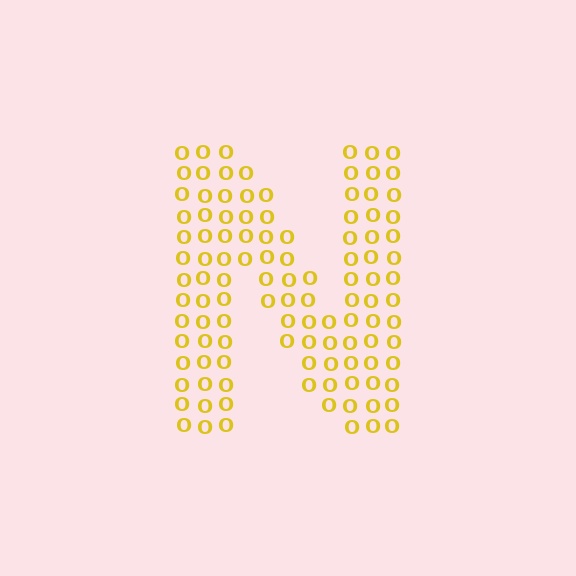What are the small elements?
The small elements are letter O's.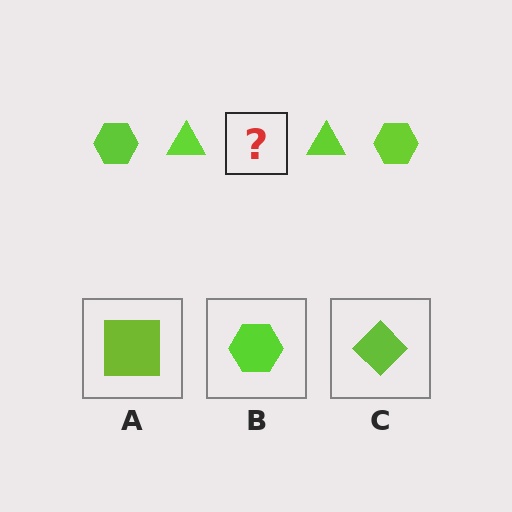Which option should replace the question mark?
Option B.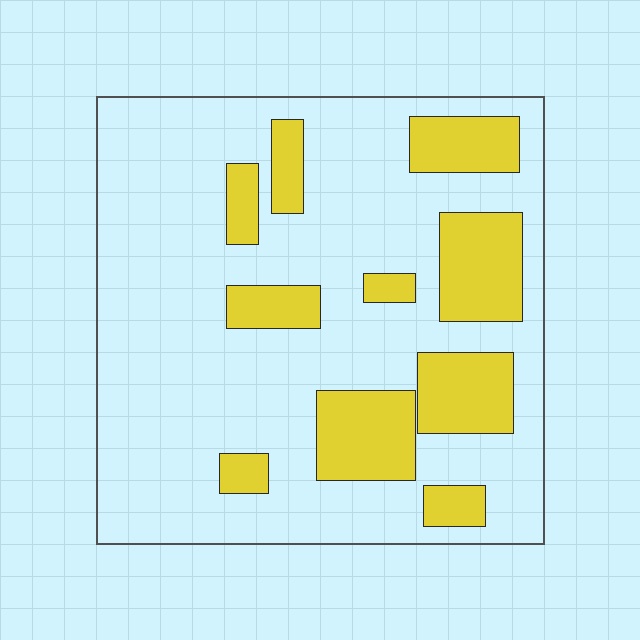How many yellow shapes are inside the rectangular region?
10.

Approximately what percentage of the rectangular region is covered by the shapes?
Approximately 25%.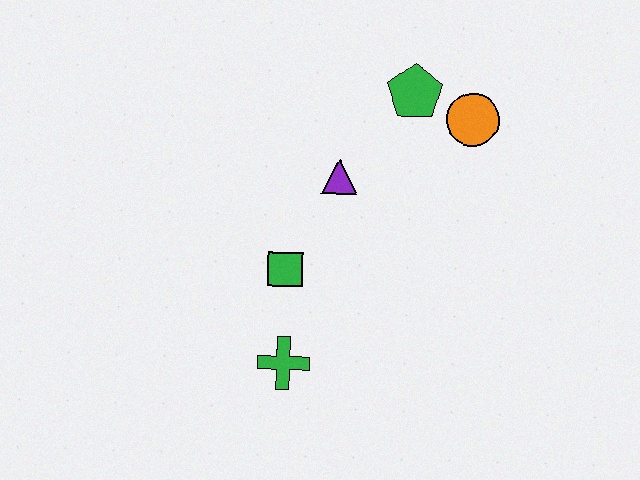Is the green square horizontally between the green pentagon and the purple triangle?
No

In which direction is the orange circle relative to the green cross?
The orange circle is above the green cross.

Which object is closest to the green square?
The green cross is closest to the green square.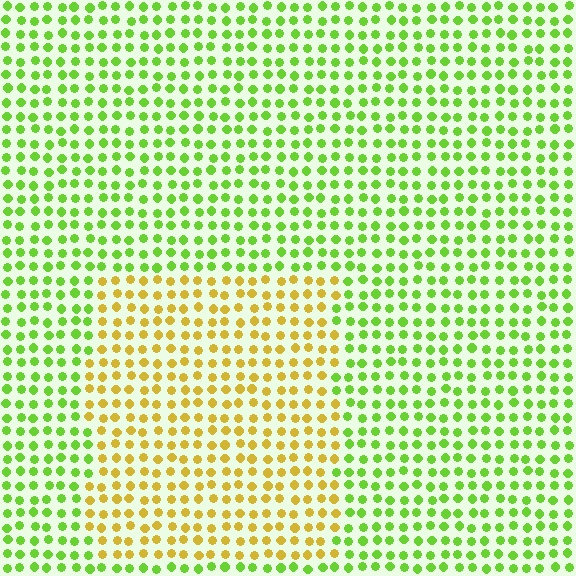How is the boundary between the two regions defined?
The boundary is defined purely by a slight shift in hue (about 51 degrees). Spacing, size, and orientation are identical on both sides.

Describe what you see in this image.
The image is filled with small lime elements in a uniform arrangement. A rectangle-shaped region is visible where the elements are tinted to a slightly different hue, forming a subtle color boundary.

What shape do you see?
I see a rectangle.